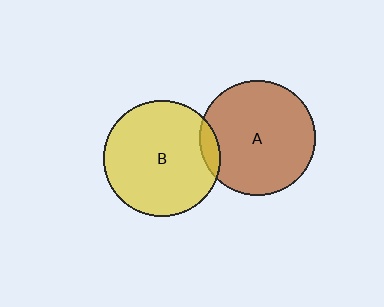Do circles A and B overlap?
Yes.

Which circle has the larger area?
Circle B (yellow).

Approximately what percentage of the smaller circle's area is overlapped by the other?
Approximately 5%.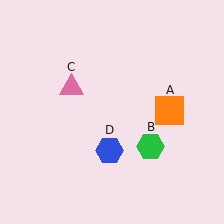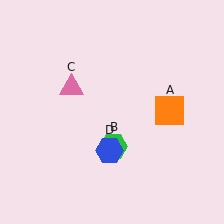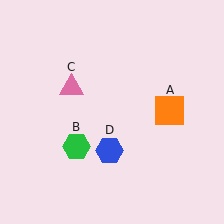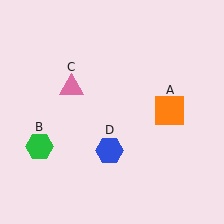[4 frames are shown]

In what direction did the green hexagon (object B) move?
The green hexagon (object B) moved left.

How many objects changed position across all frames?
1 object changed position: green hexagon (object B).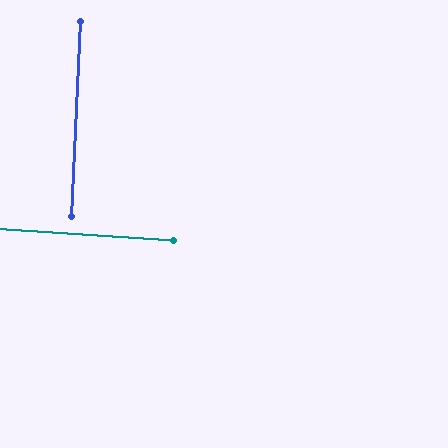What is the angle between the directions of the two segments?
Approximately 89 degrees.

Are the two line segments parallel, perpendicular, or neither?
Perpendicular — they meet at approximately 89°.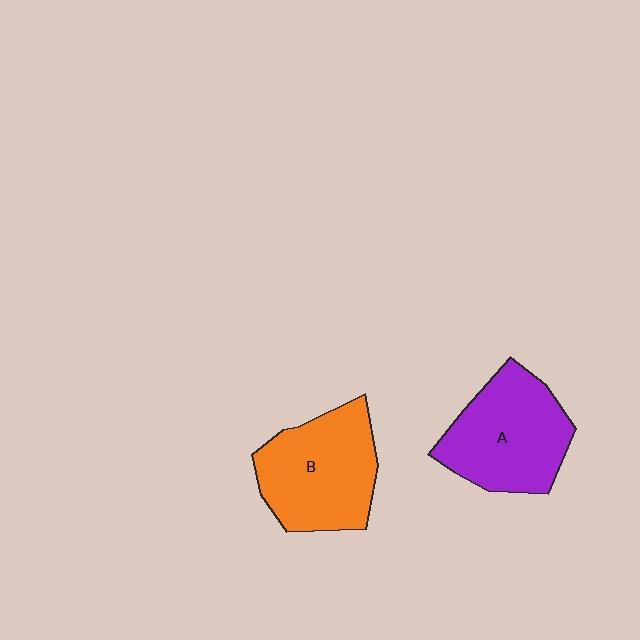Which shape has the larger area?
Shape B (orange).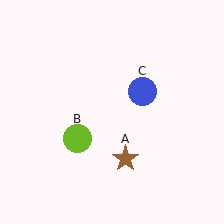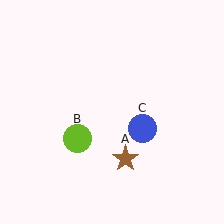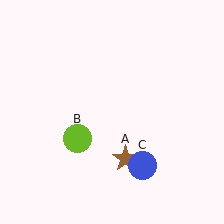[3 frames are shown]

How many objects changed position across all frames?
1 object changed position: blue circle (object C).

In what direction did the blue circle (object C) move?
The blue circle (object C) moved down.